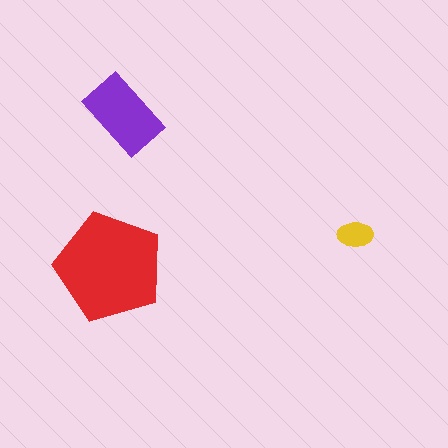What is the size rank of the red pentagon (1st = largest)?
1st.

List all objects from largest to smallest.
The red pentagon, the purple rectangle, the yellow ellipse.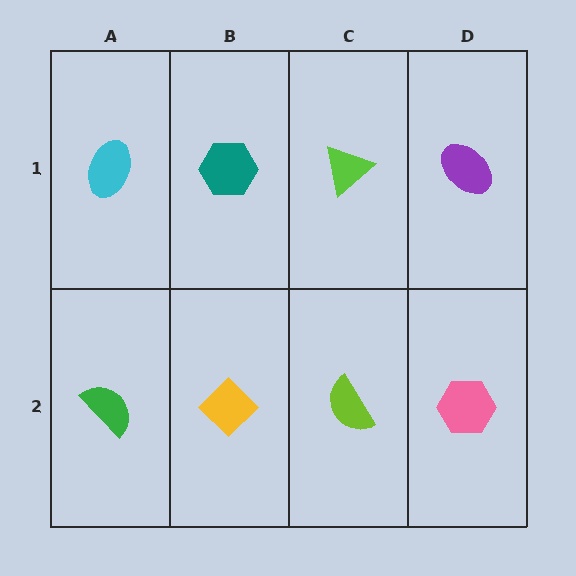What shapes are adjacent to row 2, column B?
A teal hexagon (row 1, column B), a green semicircle (row 2, column A), a lime semicircle (row 2, column C).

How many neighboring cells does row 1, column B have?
3.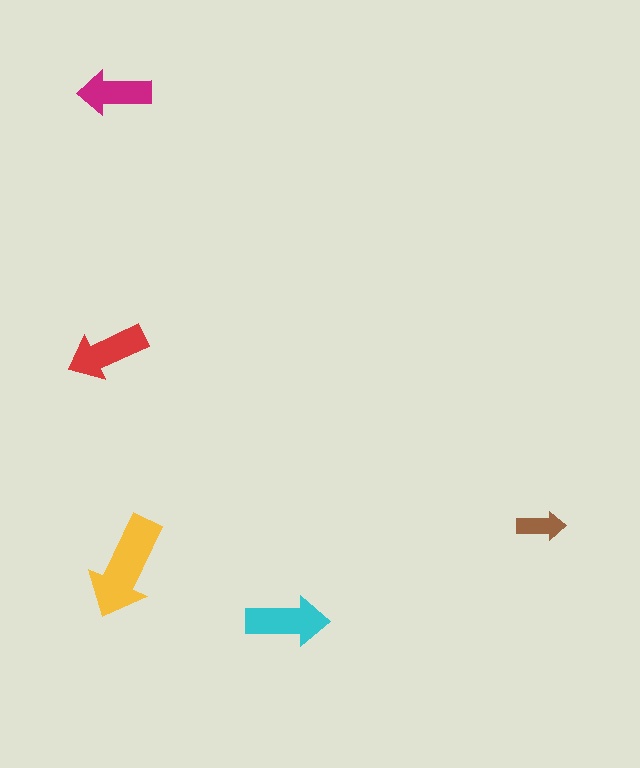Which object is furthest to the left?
The red arrow is leftmost.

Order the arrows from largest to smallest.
the yellow one, the cyan one, the red one, the magenta one, the brown one.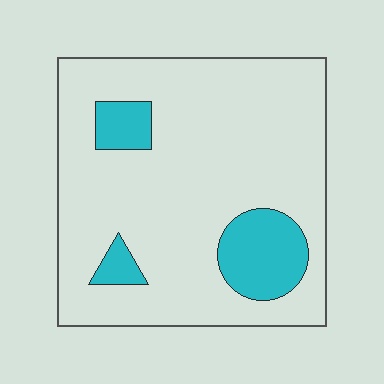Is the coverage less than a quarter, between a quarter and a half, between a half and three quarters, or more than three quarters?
Less than a quarter.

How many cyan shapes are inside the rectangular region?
3.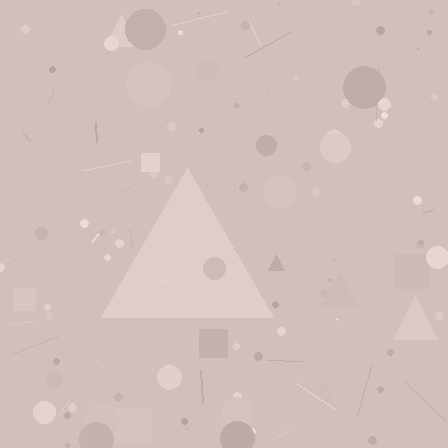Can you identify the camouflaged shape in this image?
The camouflaged shape is a triangle.